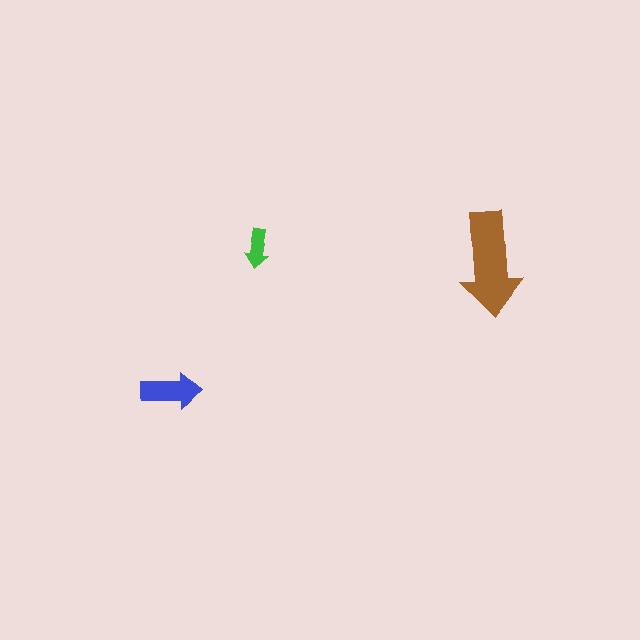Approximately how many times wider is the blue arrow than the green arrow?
About 1.5 times wider.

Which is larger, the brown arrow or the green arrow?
The brown one.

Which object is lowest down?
The blue arrow is bottommost.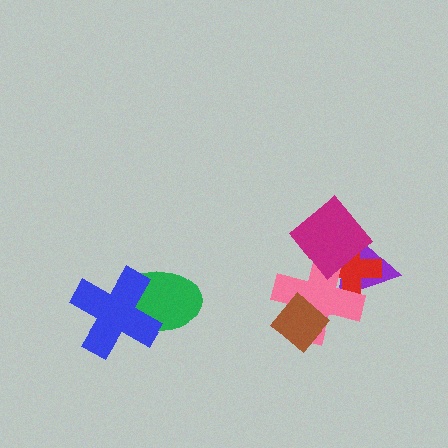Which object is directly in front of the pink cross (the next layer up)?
The magenta diamond is directly in front of the pink cross.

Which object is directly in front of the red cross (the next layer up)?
The pink cross is directly in front of the red cross.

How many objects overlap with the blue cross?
1 object overlaps with the blue cross.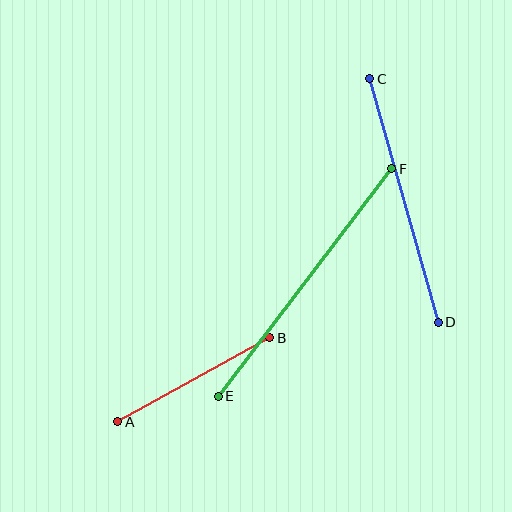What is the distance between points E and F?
The distance is approximately 286 pixels.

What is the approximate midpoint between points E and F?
The midpoint is at approximately (305, 282) pixels.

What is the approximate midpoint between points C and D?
The midpoint is at approximately (404, 201) pixels.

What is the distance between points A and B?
The distance is approximately 174 pixels.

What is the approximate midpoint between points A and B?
The midpoint is at approximately (194, 380) pixels.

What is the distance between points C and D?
The distance is approximately 253 pixels.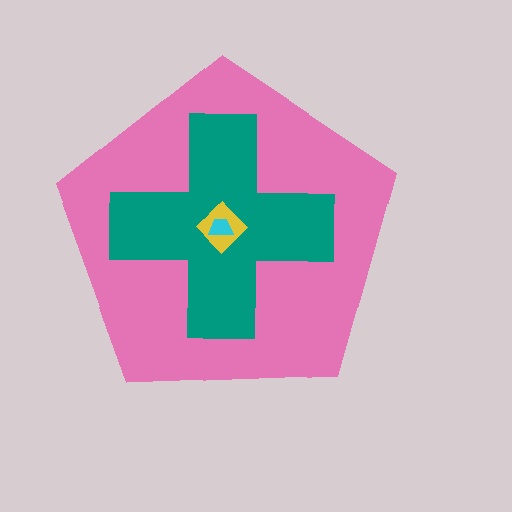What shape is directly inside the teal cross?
The yellow diamond.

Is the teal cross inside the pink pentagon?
Yes.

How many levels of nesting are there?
4.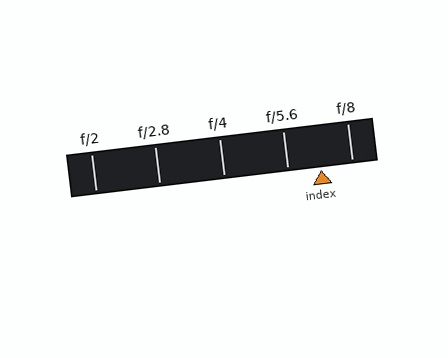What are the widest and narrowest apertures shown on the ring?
The widest aperture shown is f/2 and the narrowest is f/8.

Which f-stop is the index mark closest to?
The index mark is closest to f/8.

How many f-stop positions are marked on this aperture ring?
There are 5 f-stop positions marked.